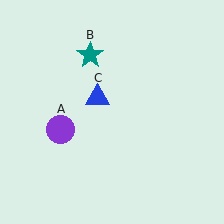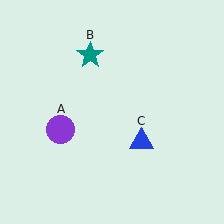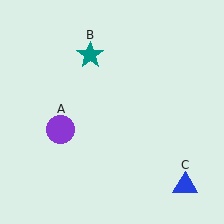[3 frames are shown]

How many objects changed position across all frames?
1 object changed position: blue triangle (object C).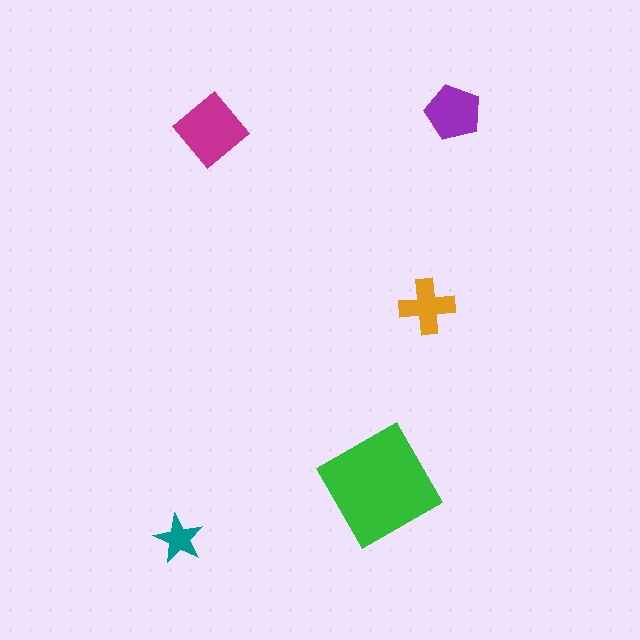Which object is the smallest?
The teal star.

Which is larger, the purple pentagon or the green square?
The green square.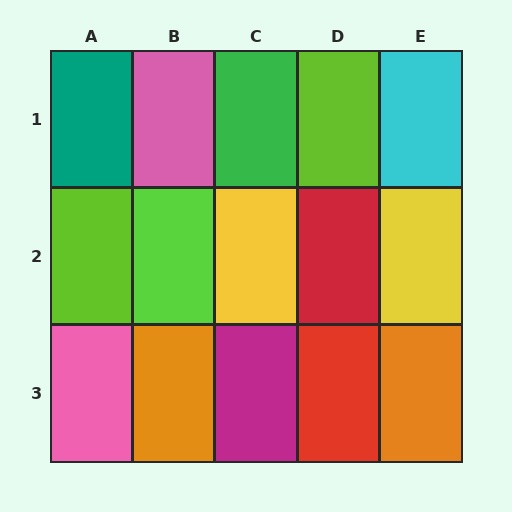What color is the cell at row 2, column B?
Lime.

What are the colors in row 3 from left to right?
Pink, orange, magenta, red, orange.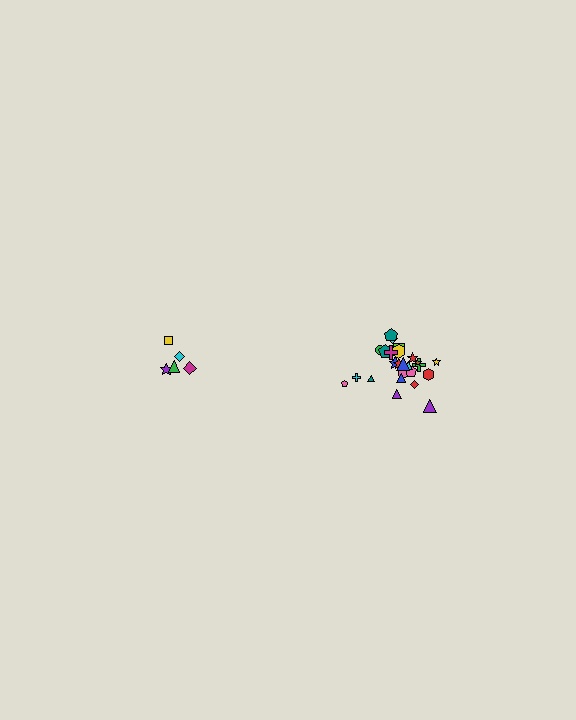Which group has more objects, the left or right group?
The right group.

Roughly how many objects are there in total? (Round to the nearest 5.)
Roughly 30 objects in total.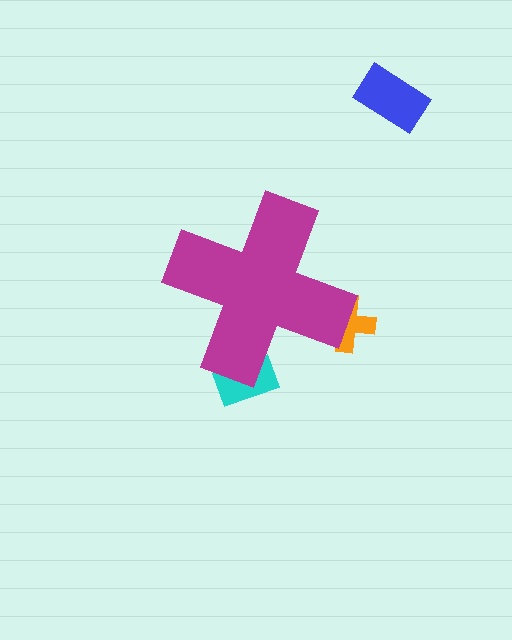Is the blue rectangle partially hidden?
No, the blue rectangle is fully visible.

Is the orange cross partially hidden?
Yes, the orange cross is partially hidden behind the magenta cross.